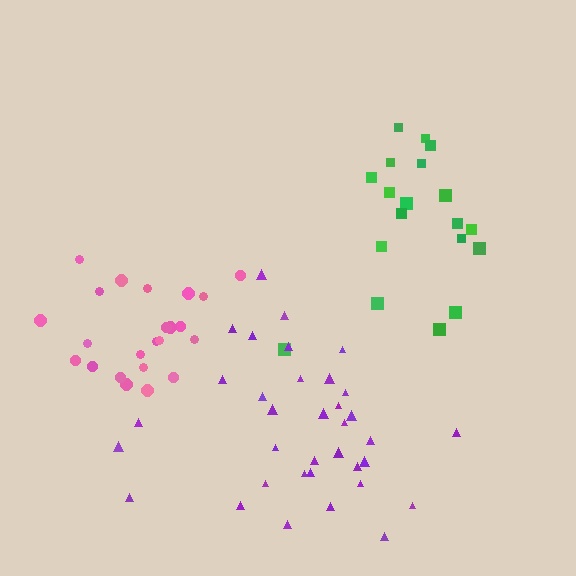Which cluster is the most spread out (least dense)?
Green.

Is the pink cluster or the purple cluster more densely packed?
Pink.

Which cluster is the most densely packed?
Pink.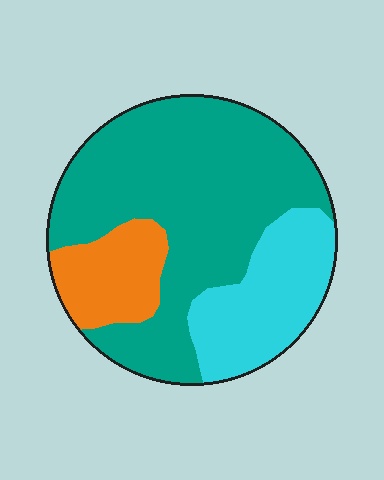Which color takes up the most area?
Teal, at roughly 60%.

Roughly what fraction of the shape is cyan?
Cyan covers 23% of the shape.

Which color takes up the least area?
Orange, at roughly 15%.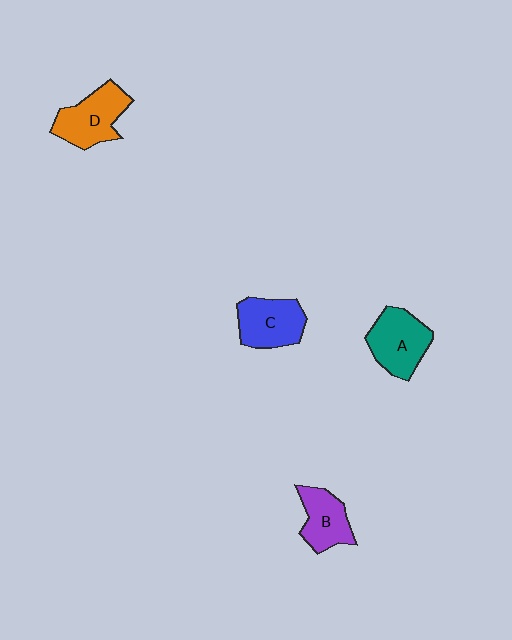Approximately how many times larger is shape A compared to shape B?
Approximately 1.3 times.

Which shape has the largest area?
Shape A (teal).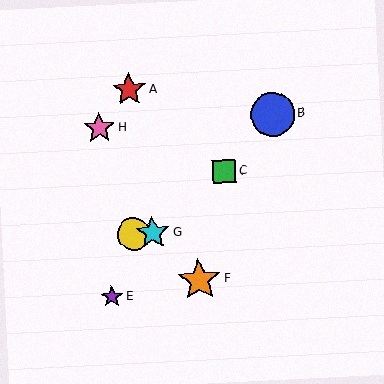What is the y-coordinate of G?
Object G is at y≈233.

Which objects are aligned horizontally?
Objects D, G are aligned horizontally.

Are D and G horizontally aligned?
Yes, both are at y≈234.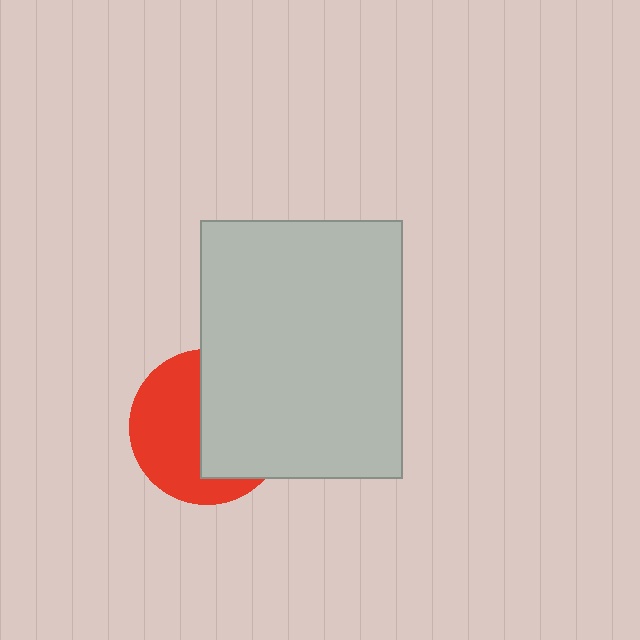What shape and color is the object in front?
The object in front is a light gray rectangle.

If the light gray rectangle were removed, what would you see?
You would see the complete red circle.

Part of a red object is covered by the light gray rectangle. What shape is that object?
It is a circle.